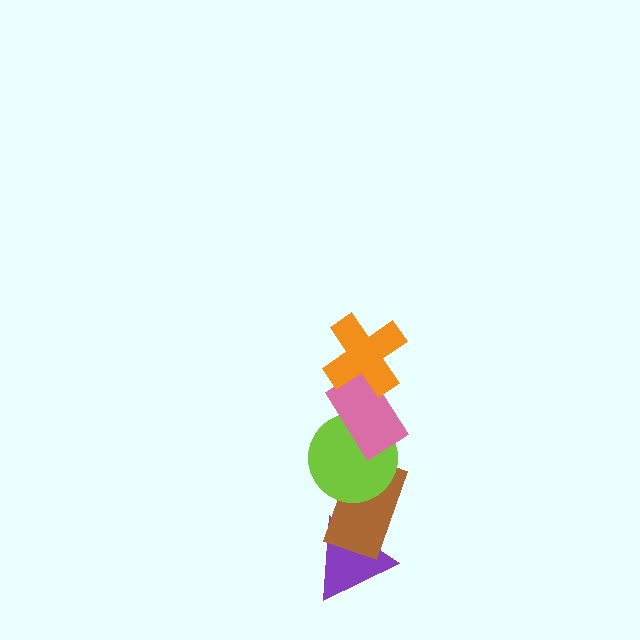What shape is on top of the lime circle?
The pink rectangle is on top of the lime circle.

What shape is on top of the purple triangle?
The brown rectangle is on top of the purple triangle.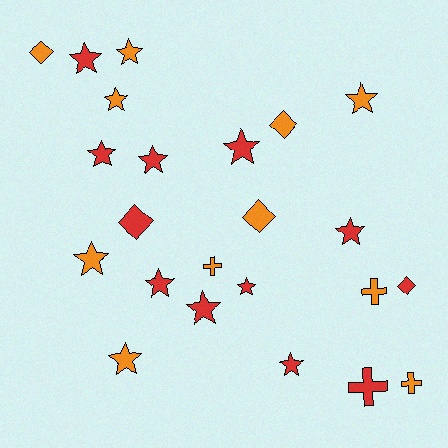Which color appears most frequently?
Red, with 12 objects.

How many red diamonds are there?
There are 2 red diamonds.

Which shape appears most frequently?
Star, with 14 objects.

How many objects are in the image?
There are 23 objects.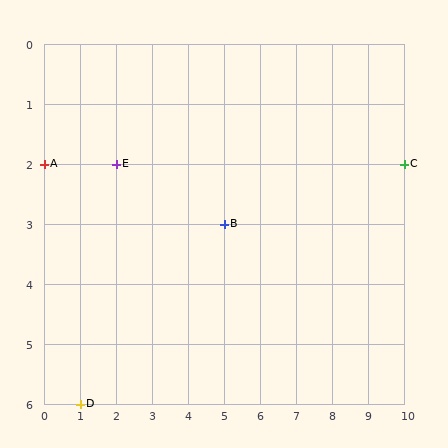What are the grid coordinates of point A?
Point A is at grid coordinates (0, 2).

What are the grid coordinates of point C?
Point C is at grid coordinates (10, 2).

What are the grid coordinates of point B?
Point B is at grid coordinates (5, 3).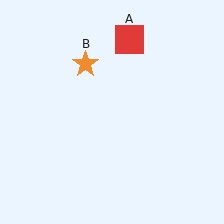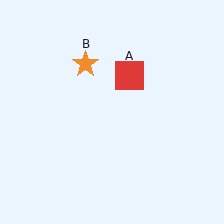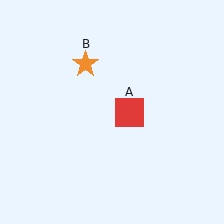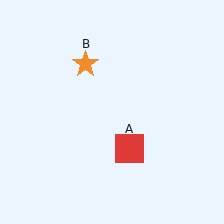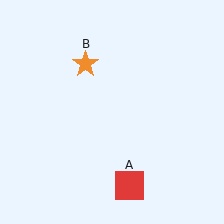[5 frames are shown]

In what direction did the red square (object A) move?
The red square (object A) moved down.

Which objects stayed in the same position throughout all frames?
Orange star (object B) remained stationary.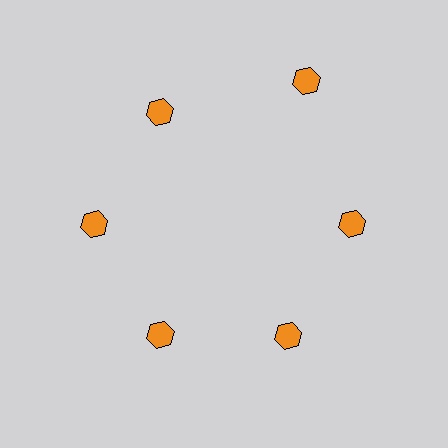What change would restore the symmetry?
The symmetry would be restored by moving it inward, back onto the ring so that all 6 hexagons sit at equal angles and equal distance from the center.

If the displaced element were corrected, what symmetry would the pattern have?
It would have 6-fold rotational symmetry — the pattern would map onto itself every 60 degrees.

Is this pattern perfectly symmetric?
No. The 6 orange hexagons are arranged in a ring, but one element near the 1 o'clock position is pushed outward from the center, breaking the 6-fold rotational symmetry.